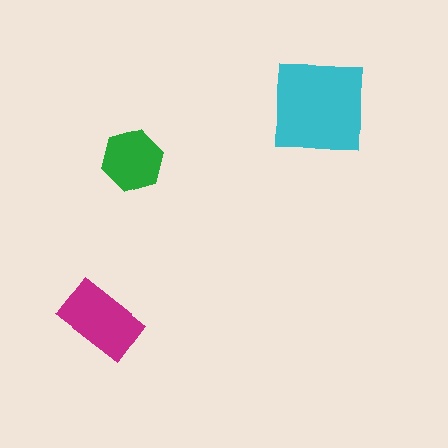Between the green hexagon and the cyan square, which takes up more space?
The cyan square.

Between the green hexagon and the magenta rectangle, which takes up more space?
The magenta rectangle.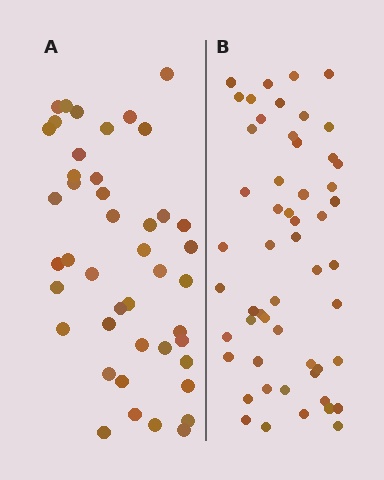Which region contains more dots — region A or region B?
Region B (the right region) has more dots.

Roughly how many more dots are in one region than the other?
Region B has roughly 10 or so more dots than region A.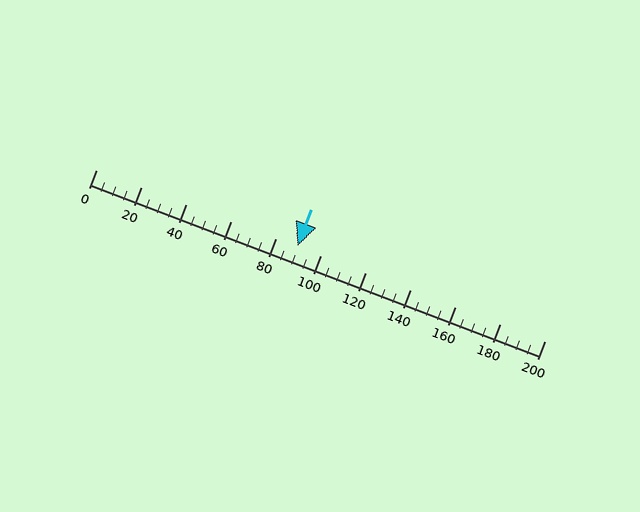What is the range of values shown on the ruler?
The ruler shows values from 0 to 200.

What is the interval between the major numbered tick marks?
The major tick marks are spaced 20 units apart.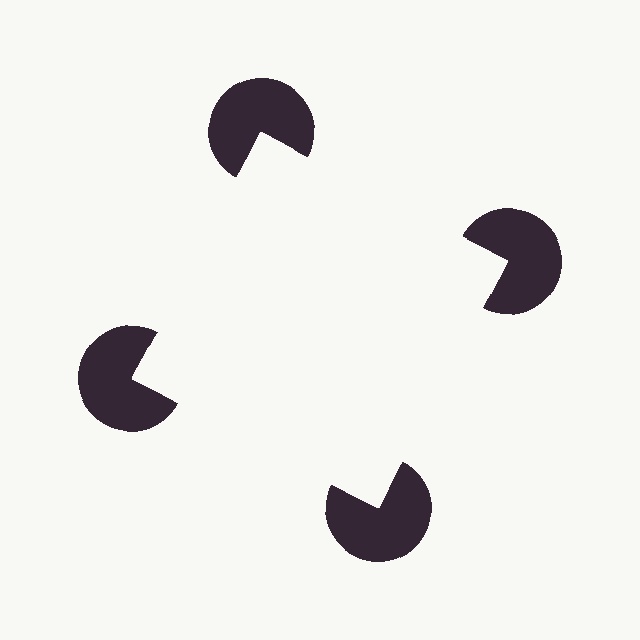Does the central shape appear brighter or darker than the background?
It typically appears slightly brighter than the background, even though no actual brightness change is drawn.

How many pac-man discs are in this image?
There are 4 — one at each vertex of the illusory square.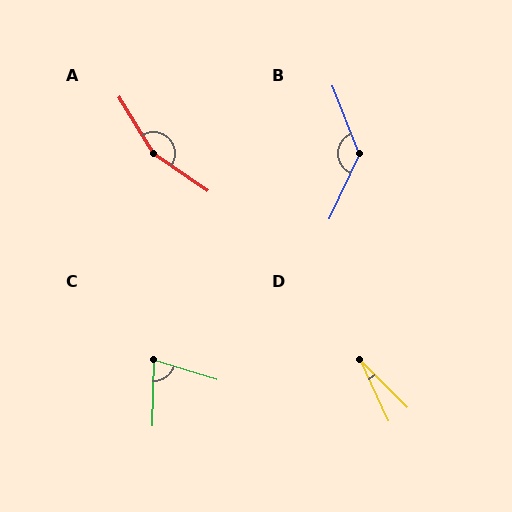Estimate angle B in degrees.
Approximately 133 degrees.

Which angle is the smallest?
D, at approximately 20 degrees.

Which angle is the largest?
A, at approximately 156 degrees.